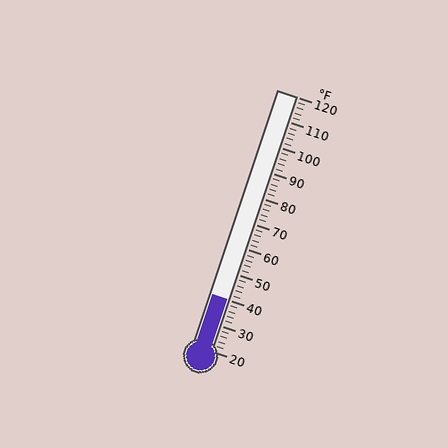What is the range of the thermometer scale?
The thermometer scale ranges from 20°F to 120°F.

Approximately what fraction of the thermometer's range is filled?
The thermometer is filled to approximately 20% of its range.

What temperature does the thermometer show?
The thermometer shows approximately 40°F.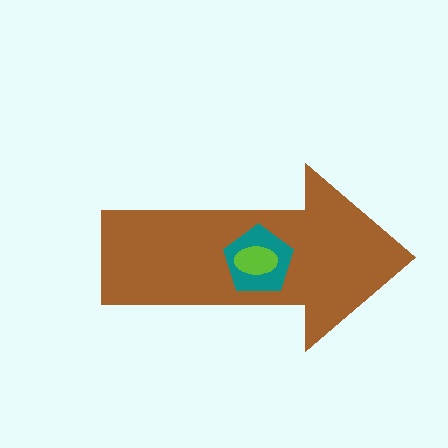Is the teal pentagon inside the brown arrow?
Yes.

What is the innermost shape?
The lime ellipse.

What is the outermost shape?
The brown arrow.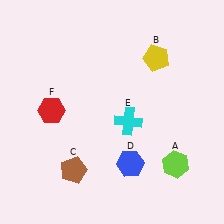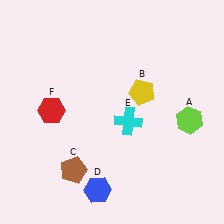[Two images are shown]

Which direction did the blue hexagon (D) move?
The blue hexagon (D) moved left.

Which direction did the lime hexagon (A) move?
The lime hexagon (A) moved up.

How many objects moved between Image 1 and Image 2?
3 objects moved between the two images.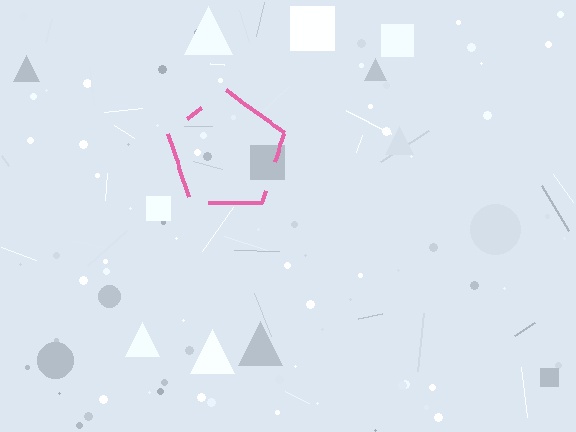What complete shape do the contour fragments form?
The contour fragments form a pentagon.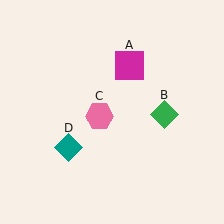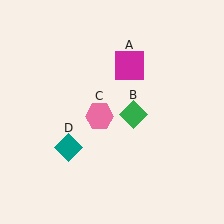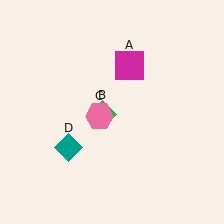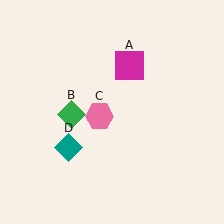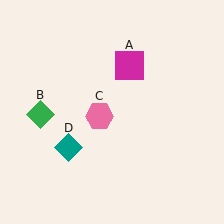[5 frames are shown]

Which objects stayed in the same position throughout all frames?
Magenta square (object A) and pink hexagon (object C) and teal diamond (object D) remained stationary.